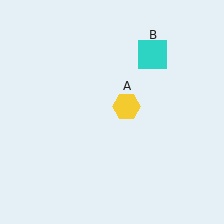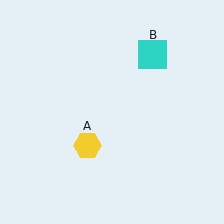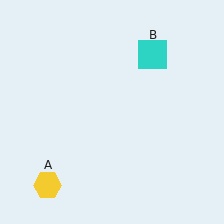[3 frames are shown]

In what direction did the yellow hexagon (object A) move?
The yellow hexagon (object A) moved down and to the left.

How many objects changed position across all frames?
1 object changed position: yellow hexagon (object A).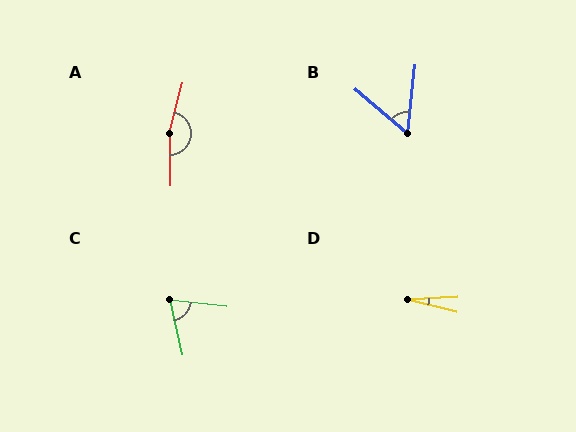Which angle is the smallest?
D, at approximately 17 degrees.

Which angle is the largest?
A, at approximately 165 degrees.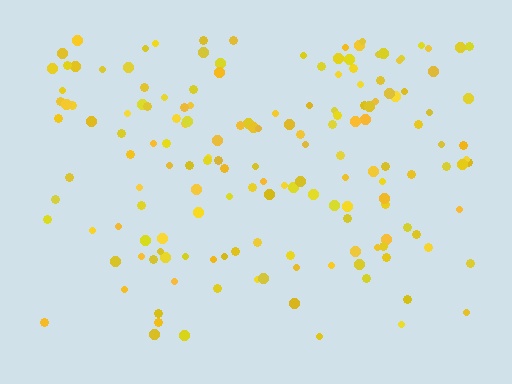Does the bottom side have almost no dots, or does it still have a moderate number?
Still a moderate number, just noticeably fewer than the top.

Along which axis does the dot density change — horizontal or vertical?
Vertical.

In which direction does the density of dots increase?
From bottom to top, with the top side densest.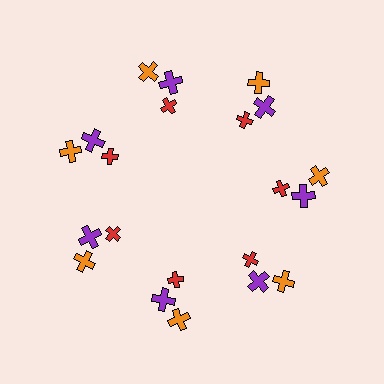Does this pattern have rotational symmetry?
Yes, this pattern has 7-fold rotational symmetry. It looks the same after rotating 51 degrees around the center.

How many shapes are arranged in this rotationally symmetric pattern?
There are 21 shapes, arranged in 7 groups of 3.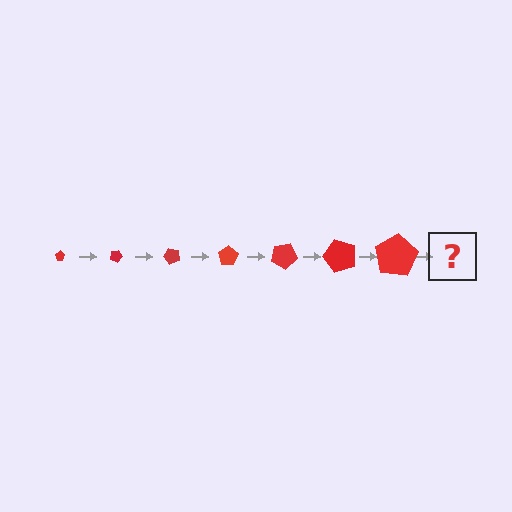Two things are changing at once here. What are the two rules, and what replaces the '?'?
The two rules are that the pentagon grows larger each step and it rotates 25 degrees each step. The '?' should be a pentagon, larger than the previous one and rotated 175 degrees from the start.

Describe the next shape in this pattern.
It should be a pentagon, larger than the previous one and rotated 175 degrees from the start.